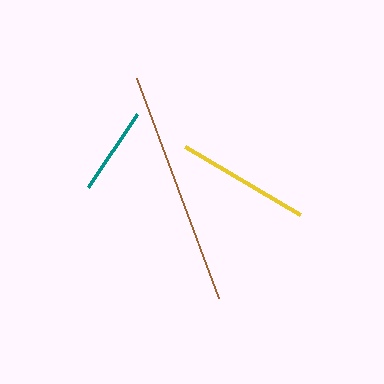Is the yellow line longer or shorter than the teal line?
The yellow line is longer than the teal line.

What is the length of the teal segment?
The teal segment is approximately 88 pixels long.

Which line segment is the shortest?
The teal line is the shortest at approximately 88 pixels.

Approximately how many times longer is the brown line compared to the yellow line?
The brown line is approximately 1.8 times the length of the yellow line.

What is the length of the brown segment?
The brown segment is approximately 234 pixels long.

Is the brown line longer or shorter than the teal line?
The brown line is longer than the teal line.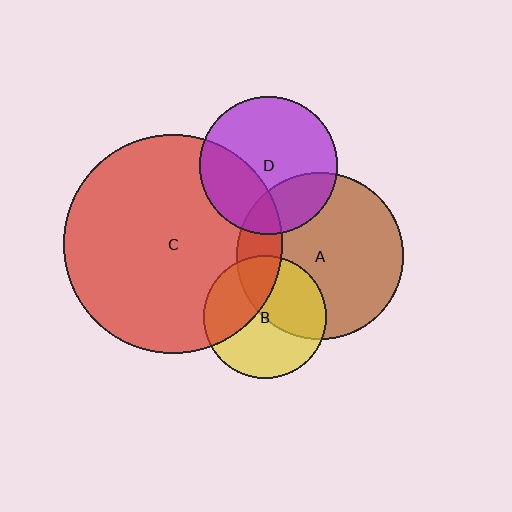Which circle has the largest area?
Circle C (red).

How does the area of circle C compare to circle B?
Approximately 3.2 times.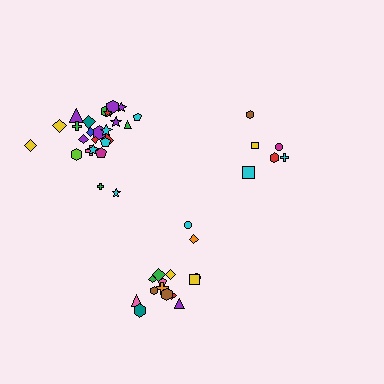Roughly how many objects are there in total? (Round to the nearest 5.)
Roughly 45 objects in total.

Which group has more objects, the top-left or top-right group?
The top-left group.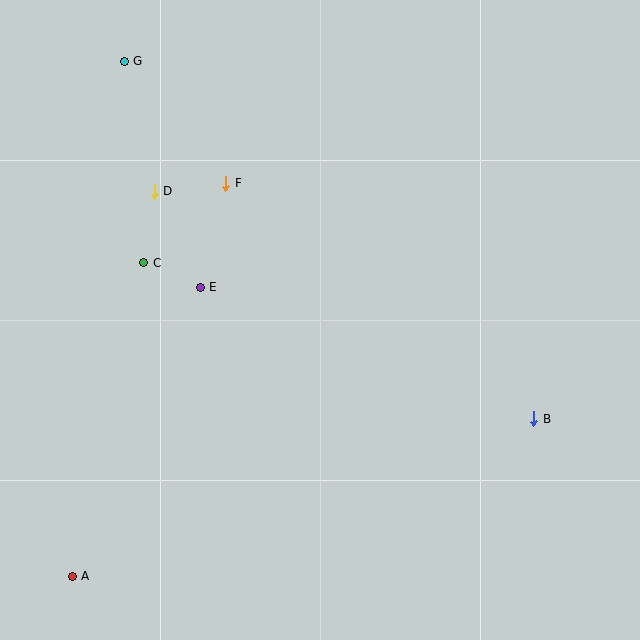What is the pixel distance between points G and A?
The distance between G and A is 517 pixels.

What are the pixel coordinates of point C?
Point C is at (144, 263).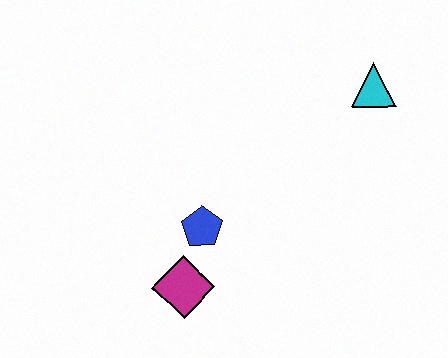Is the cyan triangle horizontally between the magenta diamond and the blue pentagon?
No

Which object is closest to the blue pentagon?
The magenta diamond is closest to the blue pentagon.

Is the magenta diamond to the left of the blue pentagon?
Yes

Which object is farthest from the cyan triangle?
The magenta diamond is farthest from the cyan triangle.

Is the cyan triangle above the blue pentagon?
Yes